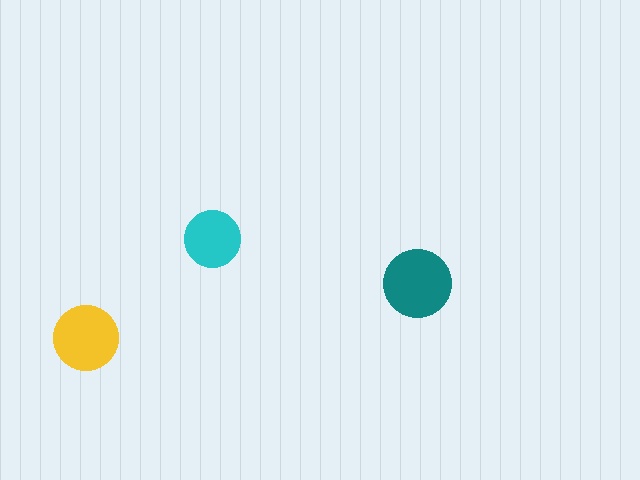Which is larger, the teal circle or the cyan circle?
The teal one.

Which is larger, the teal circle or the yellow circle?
The teal one.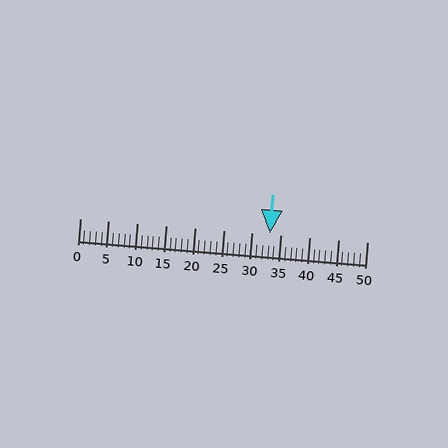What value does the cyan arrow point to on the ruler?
The cyan arrow points to approximately 33.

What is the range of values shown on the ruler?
The ruler shows values from 0 to 50.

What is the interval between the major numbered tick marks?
The major tick marks are spaced 5 units apart.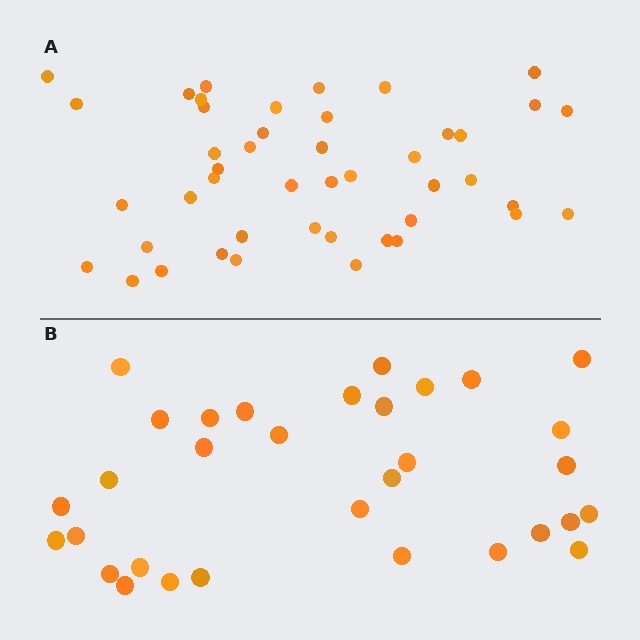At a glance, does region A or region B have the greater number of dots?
Region A (the top region) has more dots.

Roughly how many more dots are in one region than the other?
Region A has approximately 15 more dots than region B.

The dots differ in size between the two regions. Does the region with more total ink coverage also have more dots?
No. Region B has more total ink coverage because its dots are larger, but region A actually contains more individual dots. Total area can be misleading — the number of items is what matters here.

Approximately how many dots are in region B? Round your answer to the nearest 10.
About 30 dots. (The exact count is 32, which rounds to 30.)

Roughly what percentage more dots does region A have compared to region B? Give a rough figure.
About 40% more.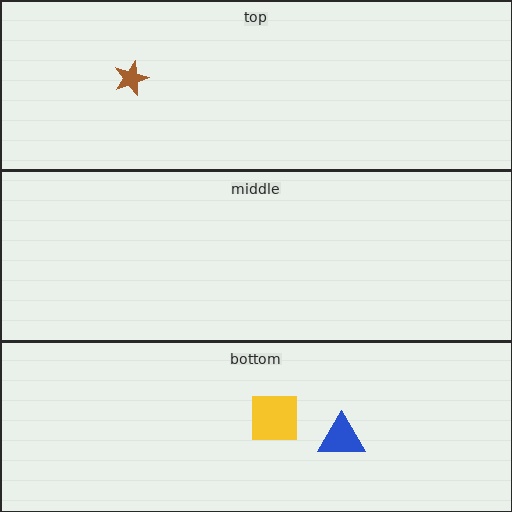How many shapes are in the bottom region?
2.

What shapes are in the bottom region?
The yellow square, the blue triangle.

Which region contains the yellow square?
The bottom region.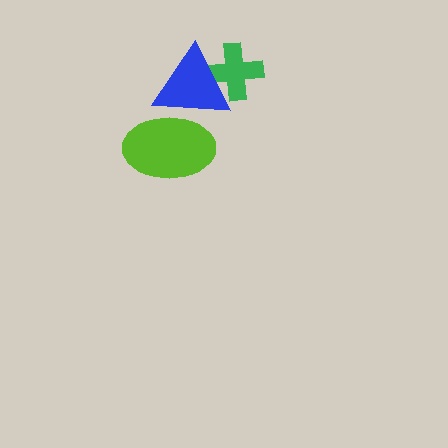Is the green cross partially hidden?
Yes, it is partially covered by another shape.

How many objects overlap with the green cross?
1 object overlaps with the green cross.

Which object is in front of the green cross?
The blue triangle is in front of the green cross.